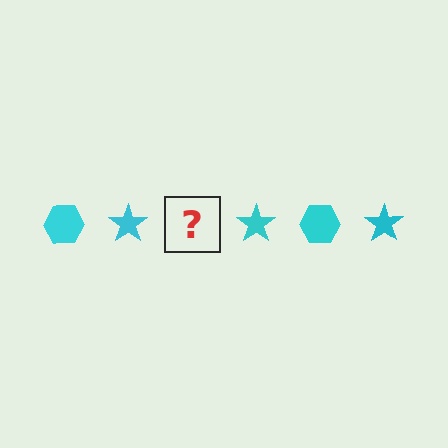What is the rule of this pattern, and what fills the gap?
The rule is that the pattern cycles through hexagon, star shapes in cyan. The gap should be filled with a cyan hexagon.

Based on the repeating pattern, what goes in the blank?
The blank should be a cyan hexagon.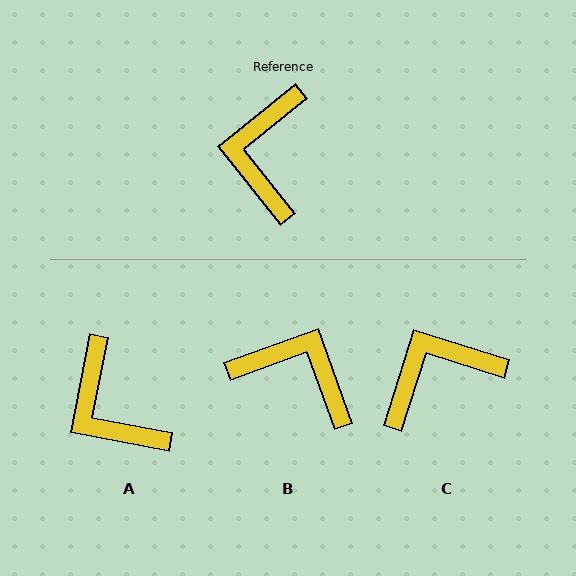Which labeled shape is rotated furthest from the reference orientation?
B, about 109 degrees away.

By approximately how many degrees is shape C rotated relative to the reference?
Approximately 56 degrees clockwise.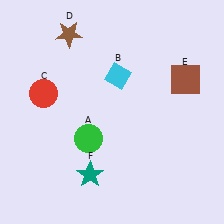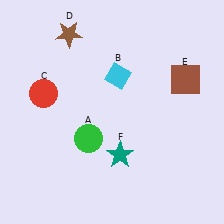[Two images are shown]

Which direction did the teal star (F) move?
The teal star (F) moved right.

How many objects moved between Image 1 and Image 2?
1 object moved between the two images.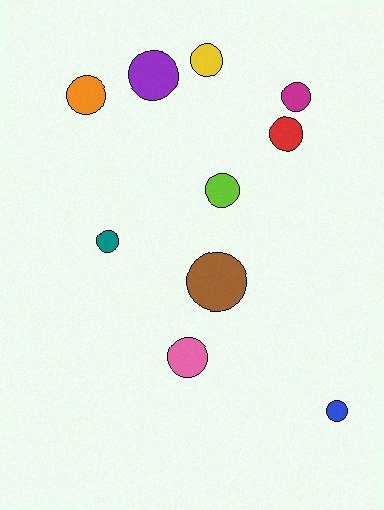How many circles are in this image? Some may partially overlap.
There are 10 circles.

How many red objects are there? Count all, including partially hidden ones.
There is 1 red object.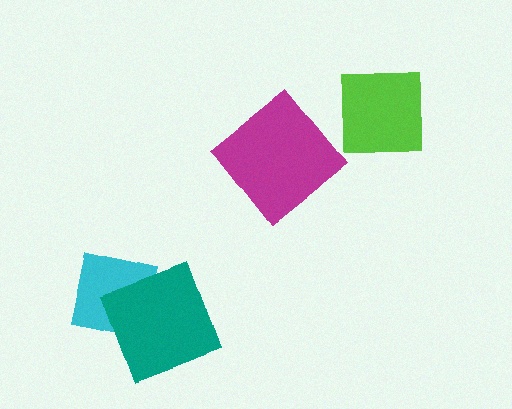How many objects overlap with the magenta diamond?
0 objects overlap with the magenta diamond.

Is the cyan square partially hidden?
Yes, it is partially covered by another shape.